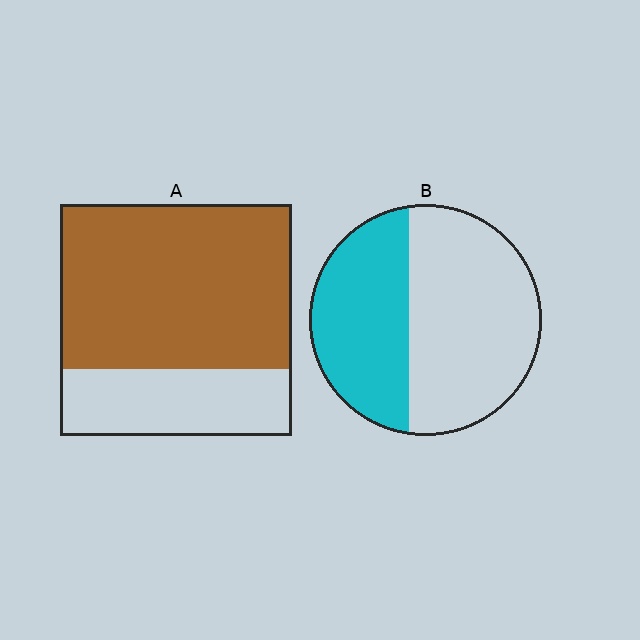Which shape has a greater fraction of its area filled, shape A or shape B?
Shape A.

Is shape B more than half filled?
No.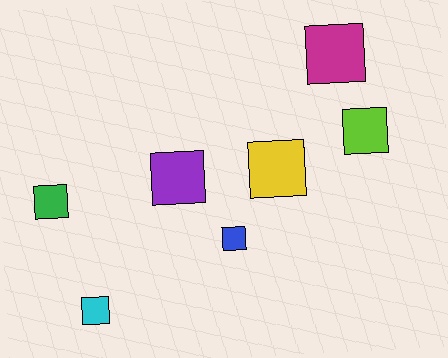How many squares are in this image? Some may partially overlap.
There are 7 squares.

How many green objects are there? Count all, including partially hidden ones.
There is 1 green object.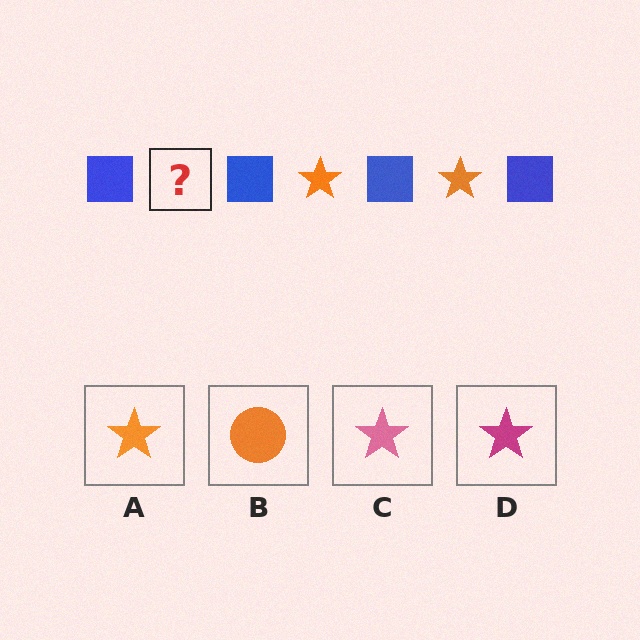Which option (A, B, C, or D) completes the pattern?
A.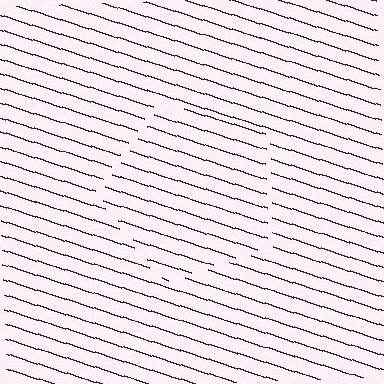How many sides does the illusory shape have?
5 sides — the line-ends trace a pentagon.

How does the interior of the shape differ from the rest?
The interior of the shape contains the same grating, shifted by half a period — the contour is defined by the phase discontinuity where line-ends from the inner and outer gratings abut.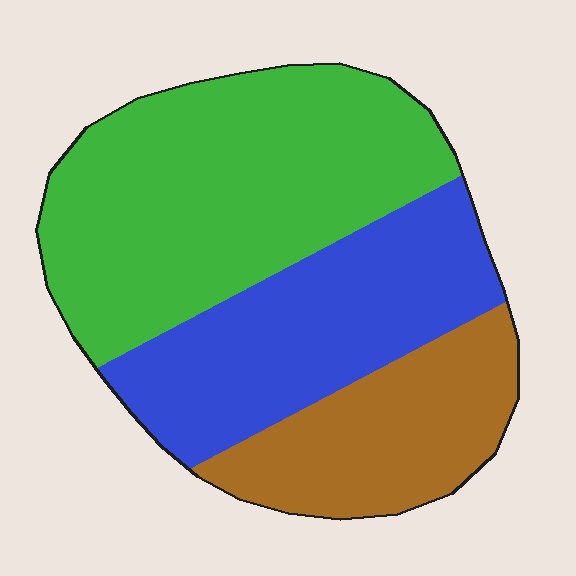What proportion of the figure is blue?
Blue takes up about one third (1/3) of the figure.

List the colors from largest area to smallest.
From largest to smallest: green, blue, brown.